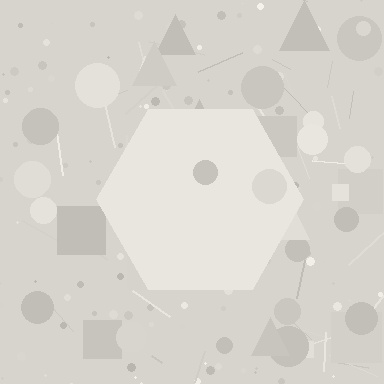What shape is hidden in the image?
A hexagon is hidden in the image.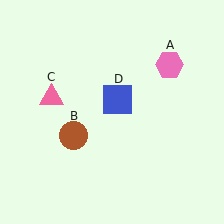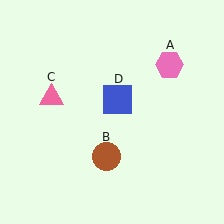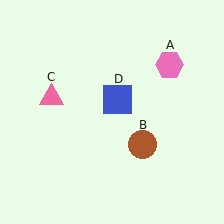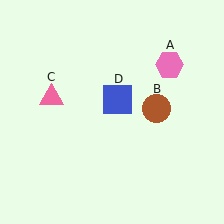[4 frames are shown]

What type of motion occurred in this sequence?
The brown circle (object B) rotated counterclockwise around the center of the scene.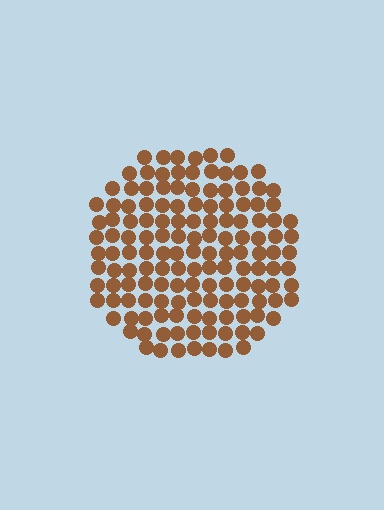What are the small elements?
The small elements are circles.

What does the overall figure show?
The overall figure shows a circle.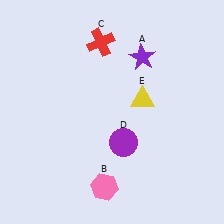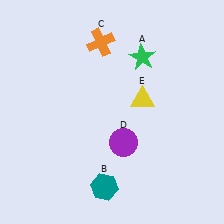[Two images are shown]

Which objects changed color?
A changed from purple to green. B changed from pink to teal. C changed from red to orange.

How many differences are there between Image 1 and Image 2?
There are 3 differences between the two images.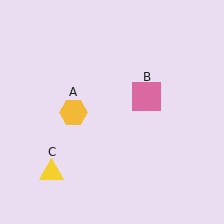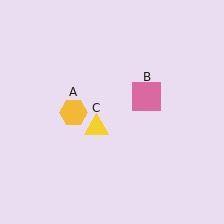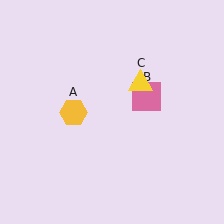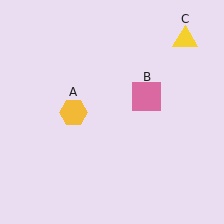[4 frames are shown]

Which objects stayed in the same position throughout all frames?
Yellow hexagon (object A) and pink square (object B) remained stationary.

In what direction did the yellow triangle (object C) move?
The yellow triangle (object C) moved up and to the right.